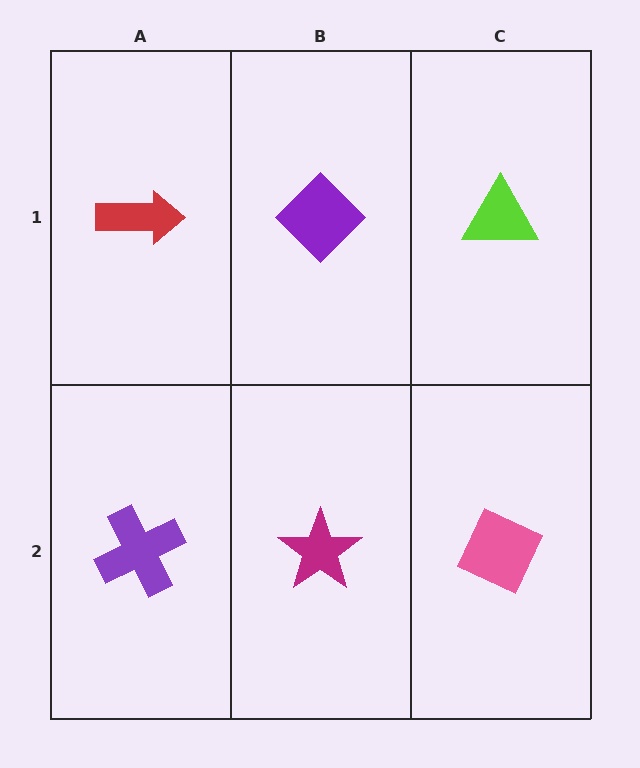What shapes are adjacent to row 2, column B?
A purple diamond (row 1, column B), a purple cross (row 2, column A), a pink diamond (row 2, column C).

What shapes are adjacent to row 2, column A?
A red arrow (row 1, column A), a magenta star (row 2, column B).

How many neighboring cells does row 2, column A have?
2.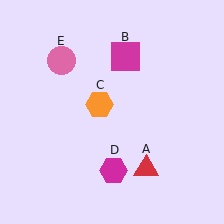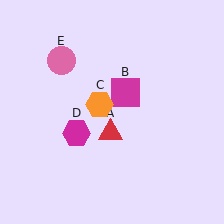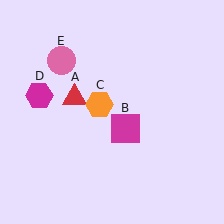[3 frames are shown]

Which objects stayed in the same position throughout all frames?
Orange hexagon (object C) and pink circle (object E) remained stationary.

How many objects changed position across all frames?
3 objects changed position: red triangle (object A), magenta square (object B), magenta hexagon (object D).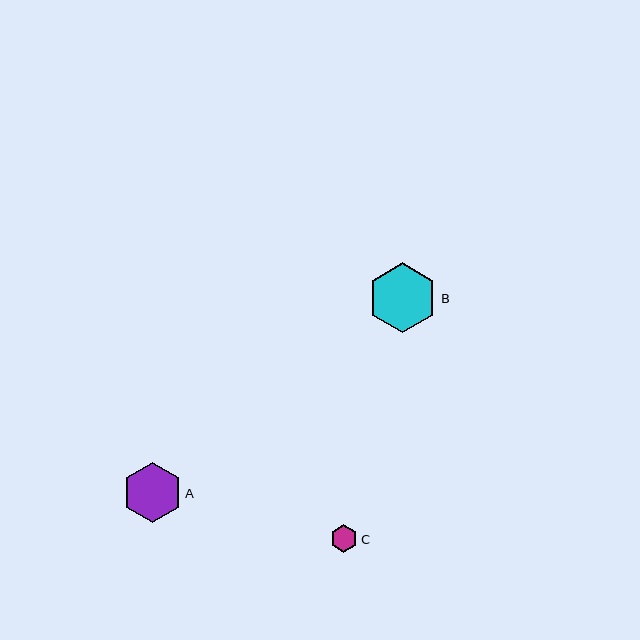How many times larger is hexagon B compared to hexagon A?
Hexagon B is approximately 1.2 times the size of hexagon A.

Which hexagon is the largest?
Hexagon B is the largest with a size of approximately 70 pixels.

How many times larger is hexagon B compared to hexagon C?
Hexagon B is approximately 2.5 times the size of hexagon C.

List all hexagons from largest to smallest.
From largest to smallest: B, A, C.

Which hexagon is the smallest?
Hexagon C is the smallest with a size of approximately 28 pixels.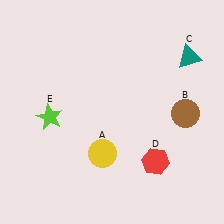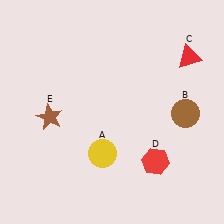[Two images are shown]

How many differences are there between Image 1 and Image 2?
There are 2 differences between the two images.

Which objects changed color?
C changed from teal to red. E changed from lime to brown.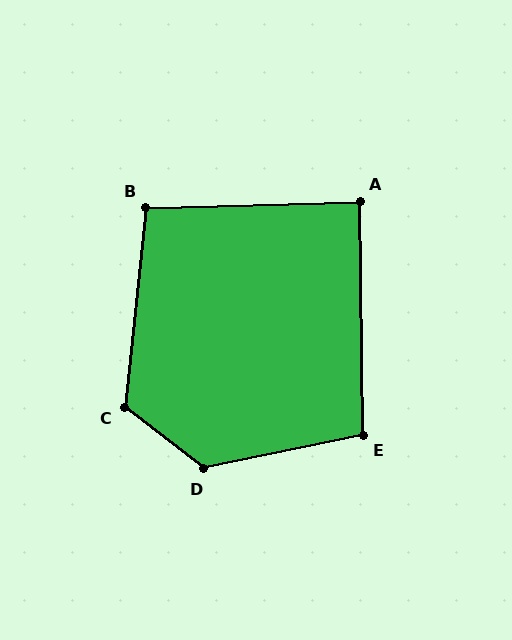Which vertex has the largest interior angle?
D, at approximately 130 degrees.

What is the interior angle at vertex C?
Approximately 122 degrees (obtuse).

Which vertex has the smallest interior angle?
A, at approximately 89 degrees.